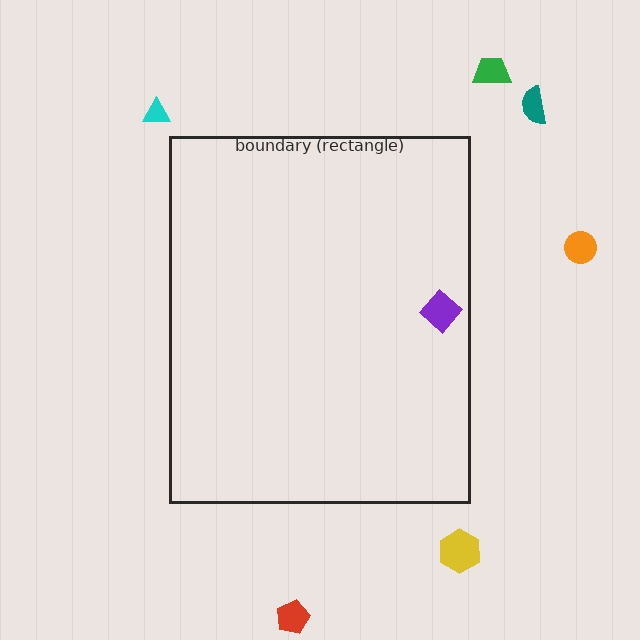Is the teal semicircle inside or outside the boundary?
Outside.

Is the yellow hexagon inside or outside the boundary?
Outside.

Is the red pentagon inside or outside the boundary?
Outside.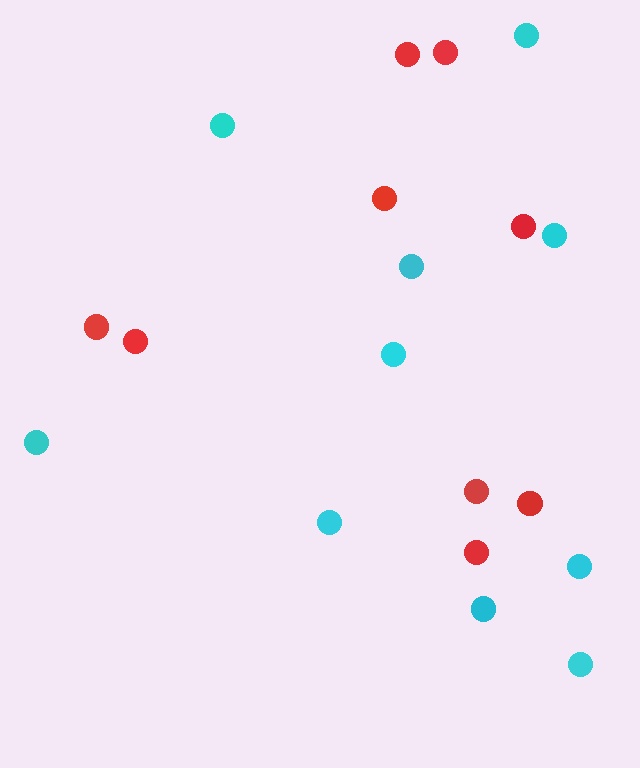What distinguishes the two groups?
There are 2 groups: one group of red circles (9) and one group of cyan circles (10).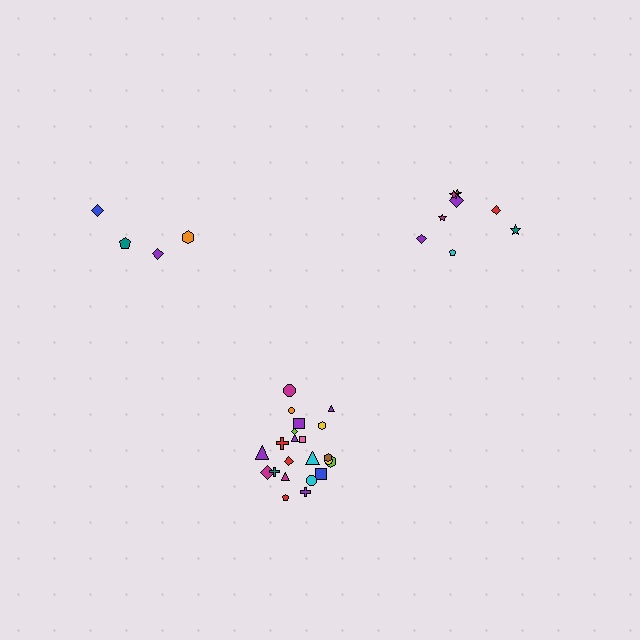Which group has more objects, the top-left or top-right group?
The top-right group.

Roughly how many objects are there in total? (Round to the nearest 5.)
Roughly 35 objects in total.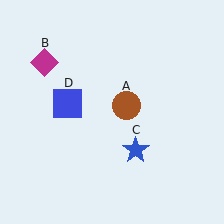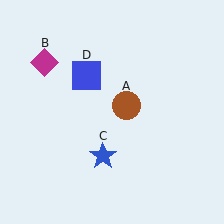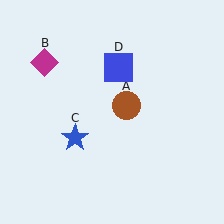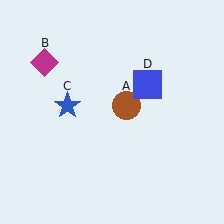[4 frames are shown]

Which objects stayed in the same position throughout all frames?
Brown circle (object A) and magenta diamond (object B) remained stationary.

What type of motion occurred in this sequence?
The blue star (object C), blue square (object D) rotated clockwise around the center of the scene.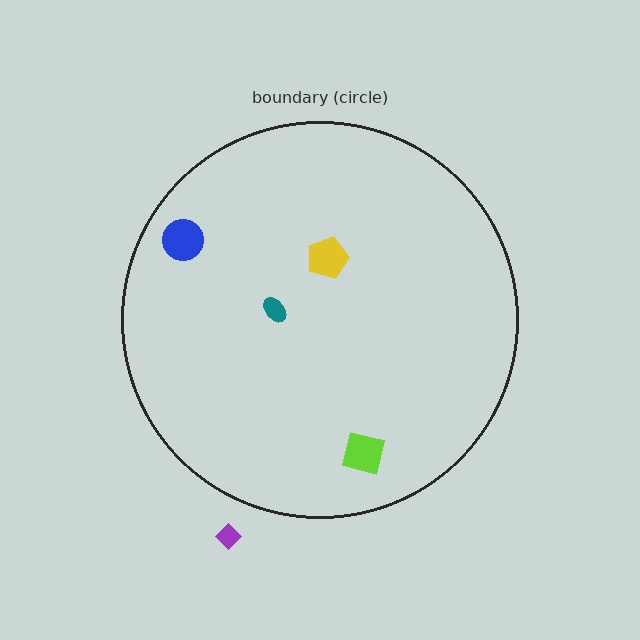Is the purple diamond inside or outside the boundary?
Outside.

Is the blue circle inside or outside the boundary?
Inside.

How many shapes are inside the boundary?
4 inside, 1 outside.